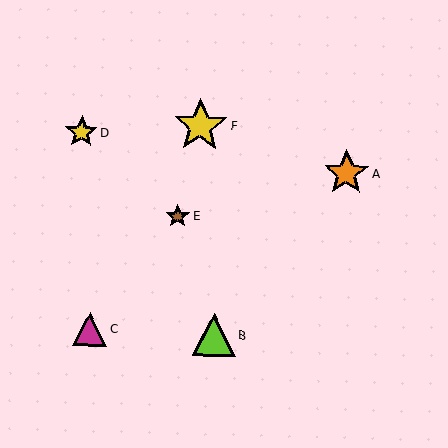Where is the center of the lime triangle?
The center of the lime triangle is at (214, 335).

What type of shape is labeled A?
Shape A is an orange star.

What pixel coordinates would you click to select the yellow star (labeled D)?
Click at (81, 132) to select the yellow star D.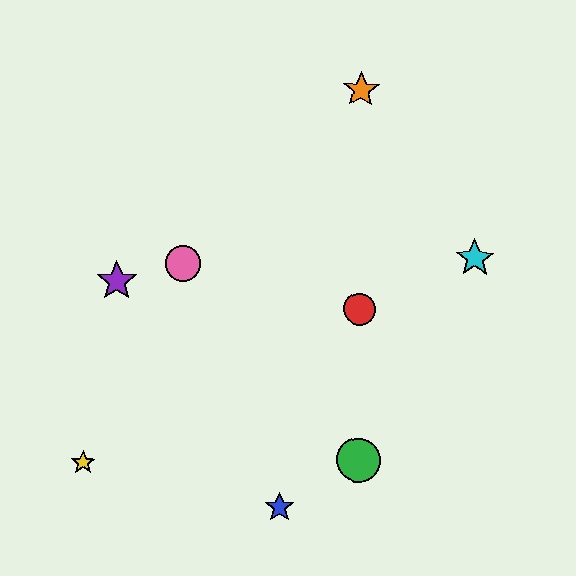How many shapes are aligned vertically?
3 shapes (the red circle, the green circle, the orange star) are aligned vertically.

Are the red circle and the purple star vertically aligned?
No, the red circle is at x≈359 and the purple star is at x≈117.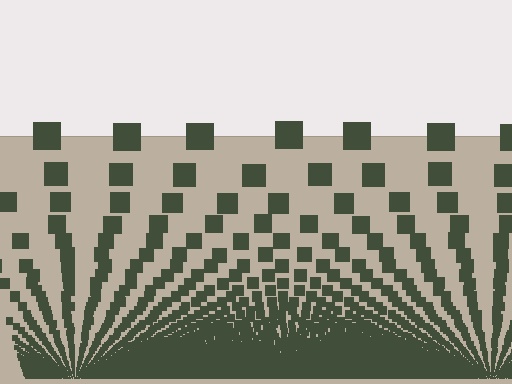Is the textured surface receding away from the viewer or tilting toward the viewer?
The surface appears to tilt toward the viewer. Texture elements get larger and sparser toward the top.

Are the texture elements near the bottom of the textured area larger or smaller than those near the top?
Smaller. The gradient is inverted — elements near the bottom are smaller and denser.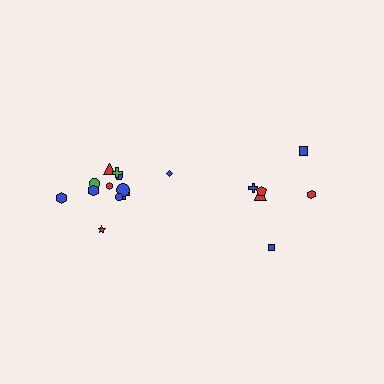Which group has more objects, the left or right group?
The left group.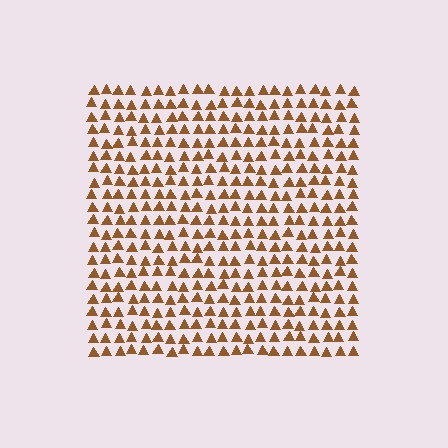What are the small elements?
The small elements are triangles.